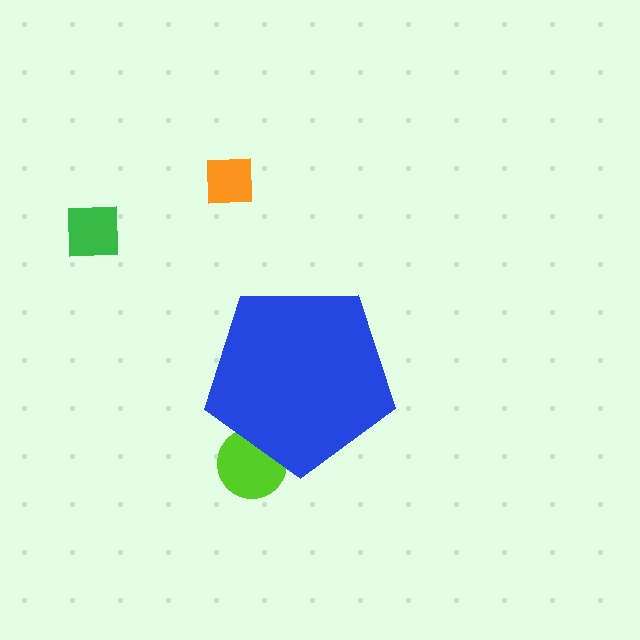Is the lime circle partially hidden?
Yes, the lime circle is partially hidden behind the blue pentagon.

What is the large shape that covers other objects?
A blue pentagon.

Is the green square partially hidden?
No, the green square is fully visible.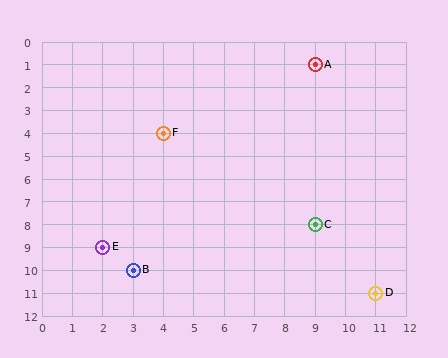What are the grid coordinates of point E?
Point E is at grid coordinates (2, 9).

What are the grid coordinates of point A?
Point A is at grid coordinates (9, 1).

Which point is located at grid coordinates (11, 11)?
Point D is at (11, 11).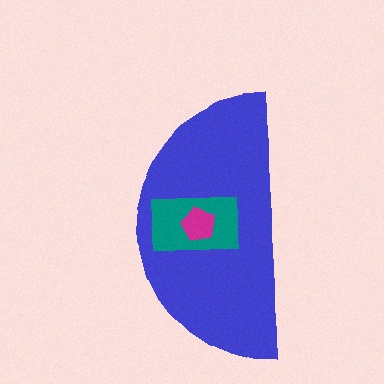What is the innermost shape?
The magenta pentagon.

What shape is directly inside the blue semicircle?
The teal rectangle.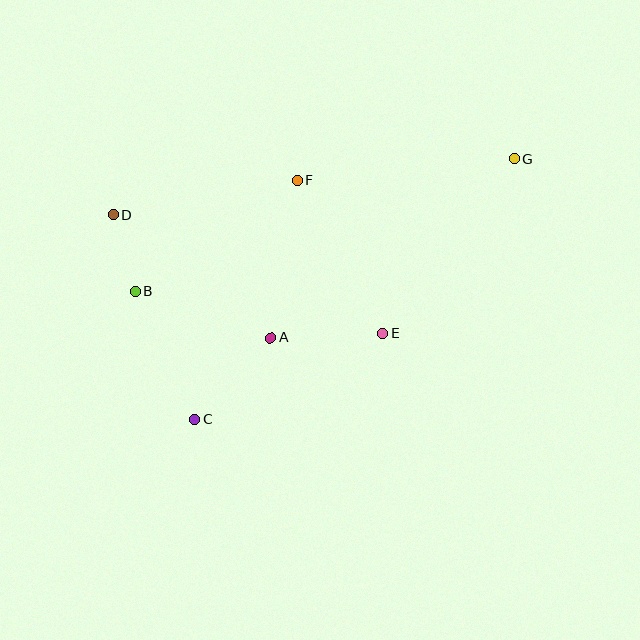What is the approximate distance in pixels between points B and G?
The distance between B and G is approximately 402 pixels.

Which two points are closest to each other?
Points B and D are closest to each other.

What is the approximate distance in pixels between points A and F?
The distance between A and F is approximately 159 pixels.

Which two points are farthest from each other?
Points C and G are farthest from each other.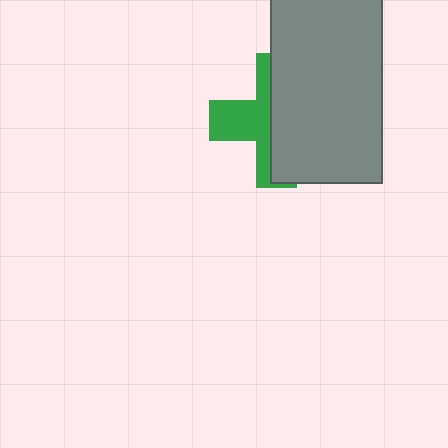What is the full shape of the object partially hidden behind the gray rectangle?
The partially hidden object is a green cross.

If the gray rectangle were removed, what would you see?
You would see the complete green cross.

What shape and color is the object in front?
The object in front is a gray rectangle.